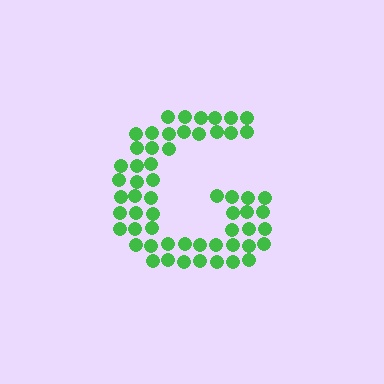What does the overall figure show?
The overall figure shows the letter G.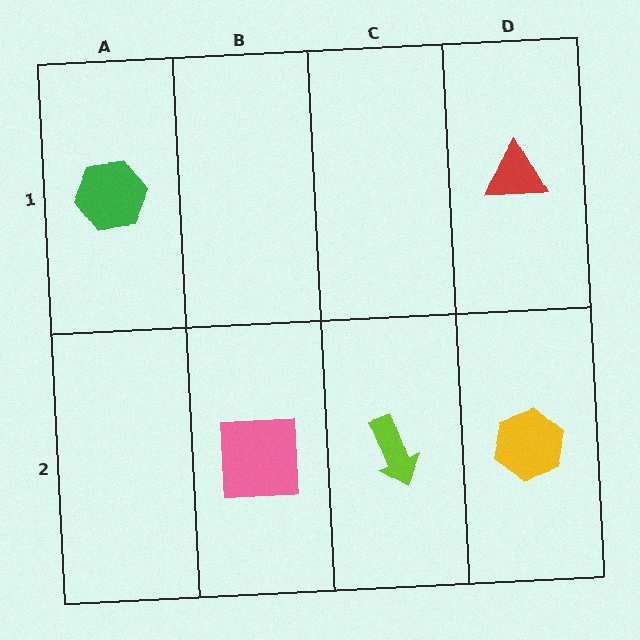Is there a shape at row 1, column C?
No, that cell is empty.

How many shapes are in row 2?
3 shapes.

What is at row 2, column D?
A yellow hexagon.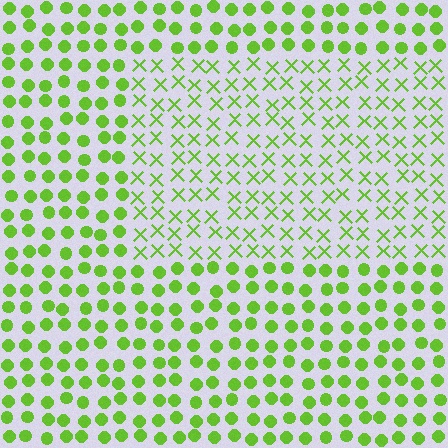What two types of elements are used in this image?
The image uses X marks inside the rectangle region and circles outside it.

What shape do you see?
I see a rectangle.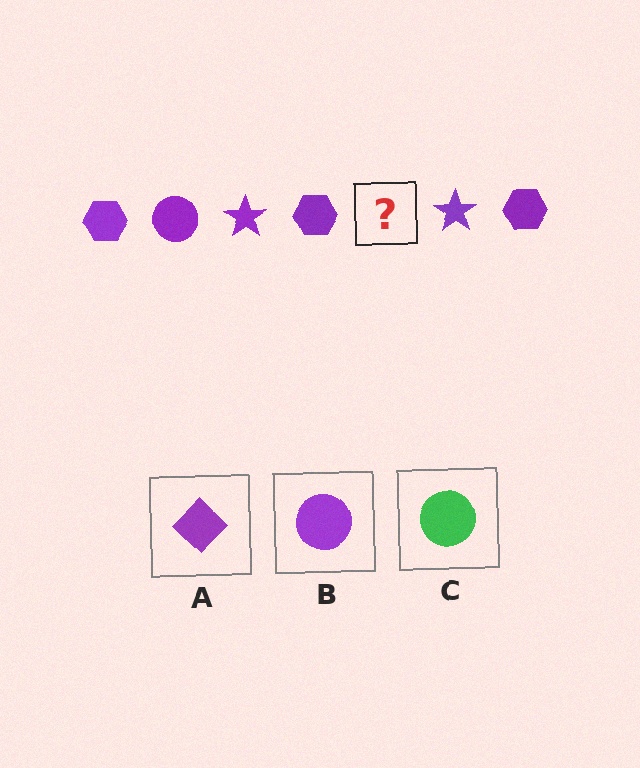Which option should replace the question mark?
Option B.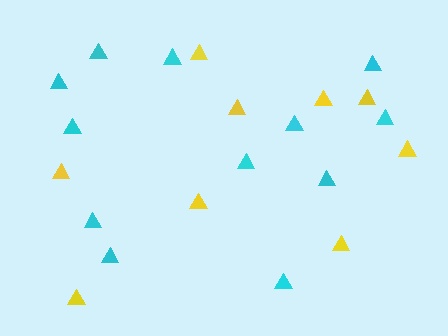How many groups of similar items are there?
There are 2 groups: one group of yellow triangles (9) and one group of cyan triangles (12).